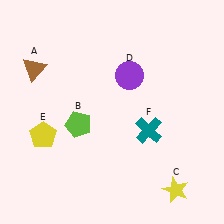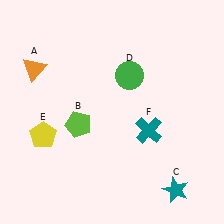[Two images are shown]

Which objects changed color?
A changed from brown to orange. C changed from yellow to teal. D changed from purple to green.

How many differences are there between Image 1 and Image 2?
There are 3 differences between the two images.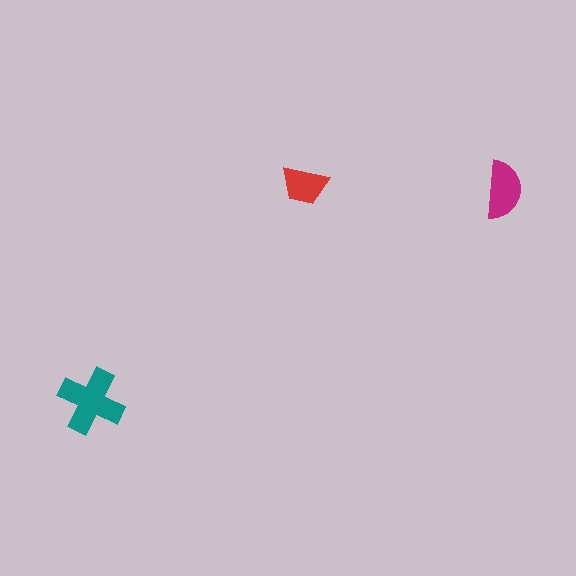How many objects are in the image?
There are 3 objects in the image.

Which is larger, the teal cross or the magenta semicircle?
The teal cross.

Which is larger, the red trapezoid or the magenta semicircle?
The magenta semicircle.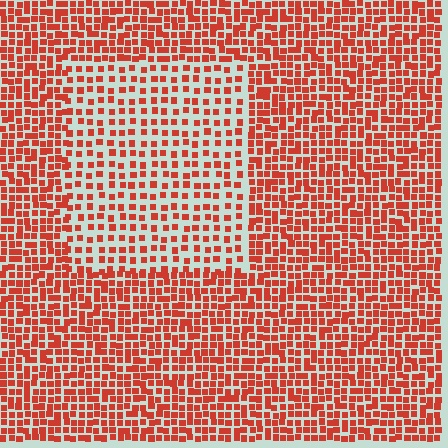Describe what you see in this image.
The image contains small red elements arranged at two different densities. A rectangle-shaped region is visible where the elements are less densely packed than the surrounding area.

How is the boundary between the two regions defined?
The boundary is defined by a change in element density (approximately 1.9x ratio). All elements are the same color, size, and shape.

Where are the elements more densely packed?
The elements are more densely packed outside the rectangle boundary.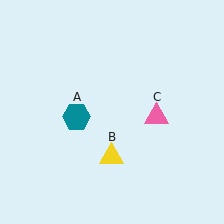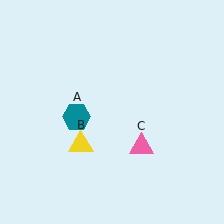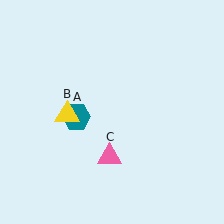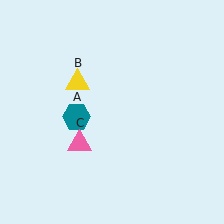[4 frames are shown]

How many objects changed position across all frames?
2 objects changed position: yellow triangle (object B), pink triangle (object C).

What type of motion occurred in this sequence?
The yellow triangle (object B), pink triangle (object C) rotated clockwise around the center of the scene.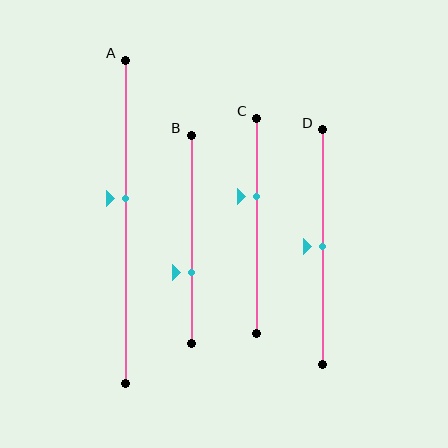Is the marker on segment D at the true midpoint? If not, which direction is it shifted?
Yes, the marker on segment D is at the true midpoint.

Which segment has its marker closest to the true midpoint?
Segment D has its marker closest to the true midpoint.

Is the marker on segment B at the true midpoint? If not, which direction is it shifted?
No, the marker on segment B is shifted downward by about 16% of the segment length.